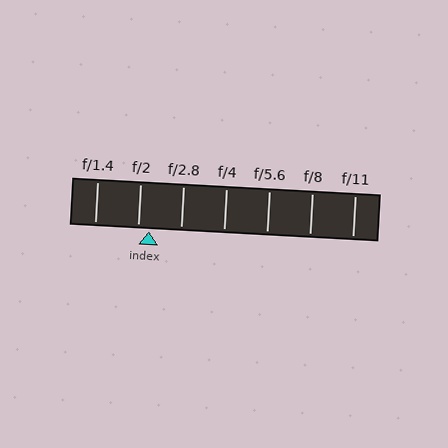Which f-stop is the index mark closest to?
The index mark is closest to f/2.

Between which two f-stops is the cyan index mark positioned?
The index mark is between f/2 and f/2.8.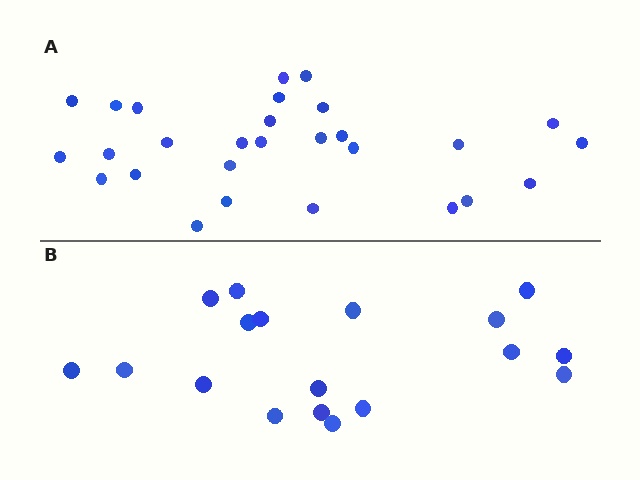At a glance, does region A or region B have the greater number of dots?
Region A (the top region) has more dots.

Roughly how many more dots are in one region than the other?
Region A has roughly 10 or so more dots than region B.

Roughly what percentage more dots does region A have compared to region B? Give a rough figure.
About 55% more.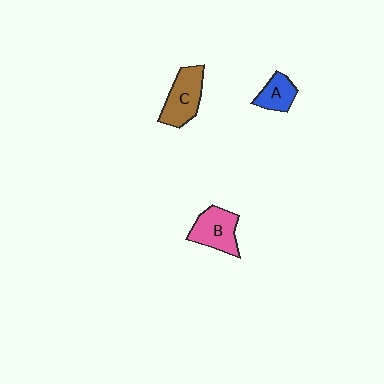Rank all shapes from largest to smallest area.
From largest to smallest: C (brown), B (pink), A (blue).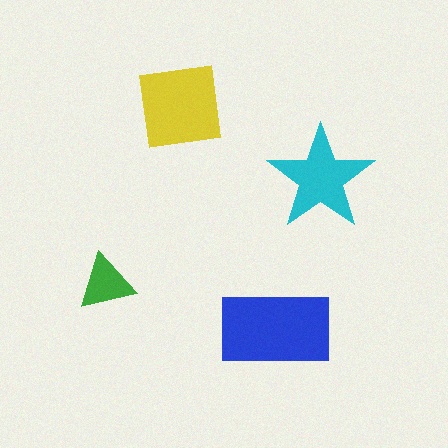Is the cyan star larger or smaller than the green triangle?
Larger.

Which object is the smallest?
The green triangle.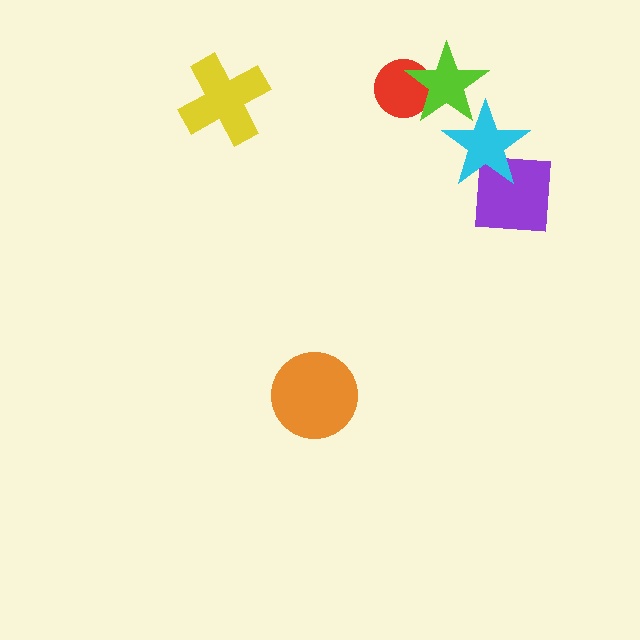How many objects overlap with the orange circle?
0 objects overlap with the orange circle.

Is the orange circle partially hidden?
No, no other shape covers it.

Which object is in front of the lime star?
The cyan star is in front of the lime star.